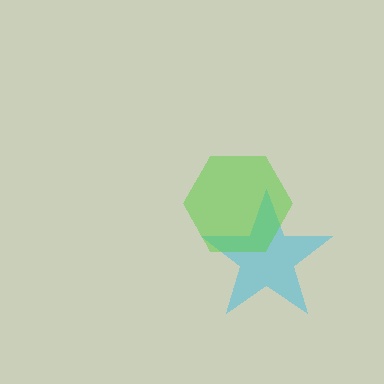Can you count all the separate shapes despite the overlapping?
Yes, there are 2 separate shapes.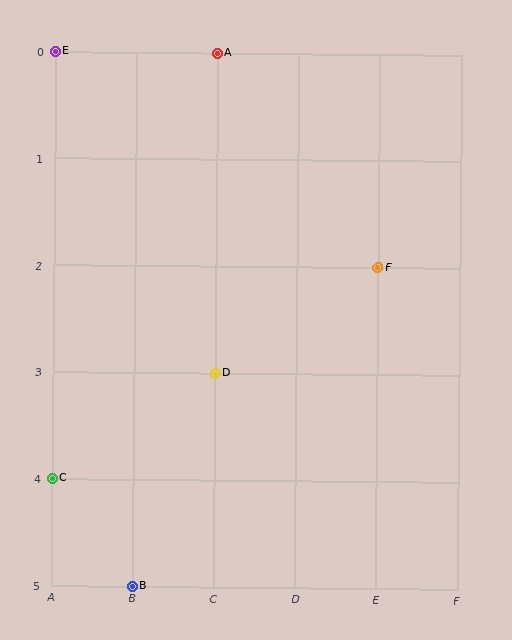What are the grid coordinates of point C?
Point C is at grid coordinates (A, 4).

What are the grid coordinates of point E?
Point E is at grid coordinates (A, 0).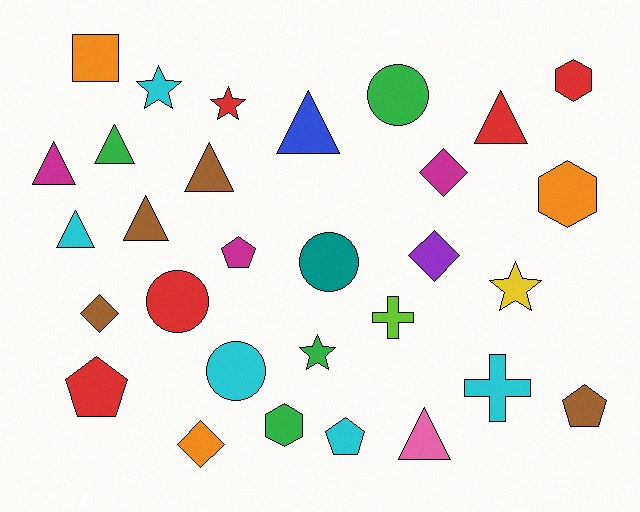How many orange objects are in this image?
There are 3 orange objects.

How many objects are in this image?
There are 30 objects.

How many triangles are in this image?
There are 8 triangles.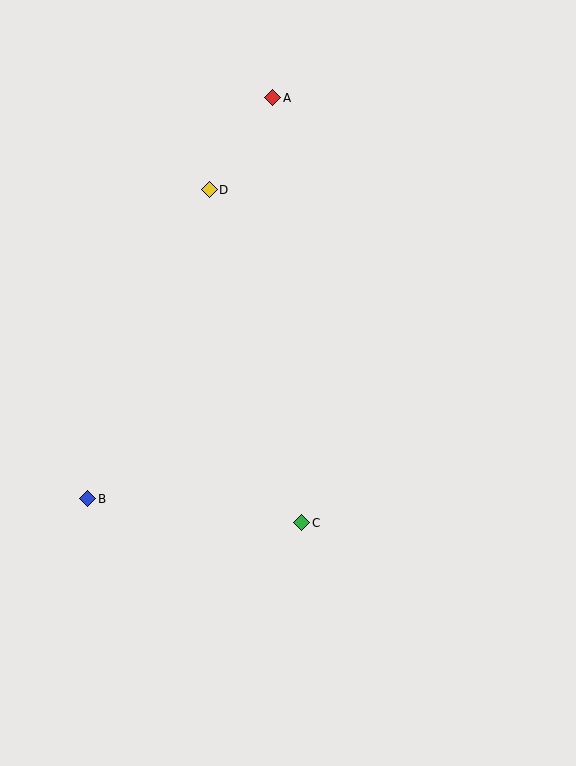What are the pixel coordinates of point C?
Point C is at (302, 523).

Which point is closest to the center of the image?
Point C at (302, 523) is closest to the center.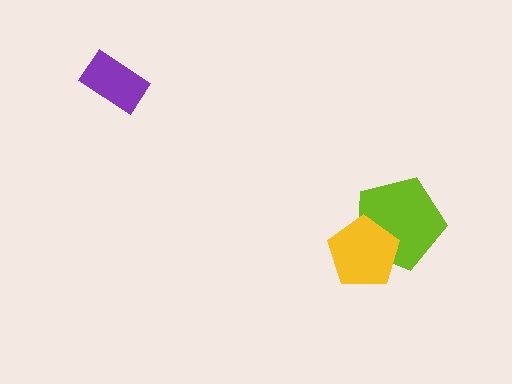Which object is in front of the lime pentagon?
The yellow pentagon is in front of the lime pentagon.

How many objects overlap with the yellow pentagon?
1 object overlaps with the yellow pentagon.